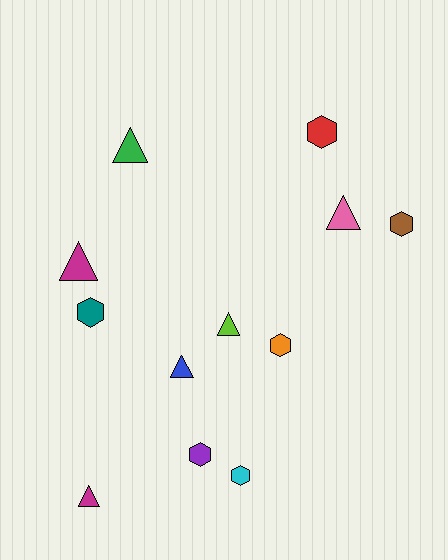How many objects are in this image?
There are 12 objects.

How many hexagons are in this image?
There are 6 hexagons.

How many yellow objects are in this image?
There are no yellow objects.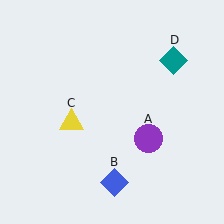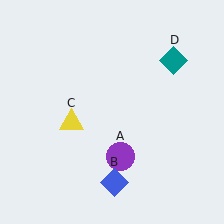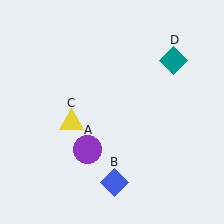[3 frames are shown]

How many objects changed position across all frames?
1 object changed position: purple circle (object A).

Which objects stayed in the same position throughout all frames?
Blue diamond (object B) and yellow triangle (object C) and teal diamond (object D) remained stationary.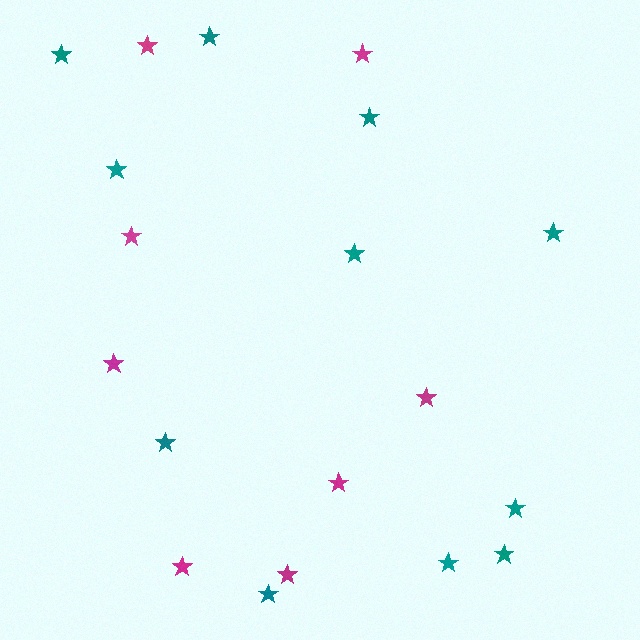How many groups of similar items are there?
There are 2 groups: one group of teal stars (11) and one group of magenta stars (8).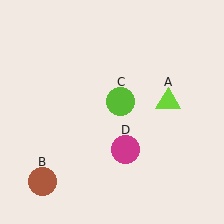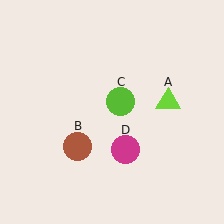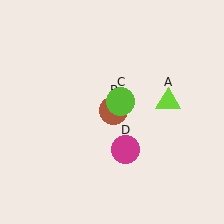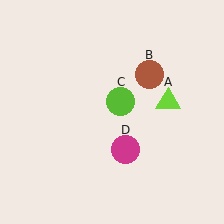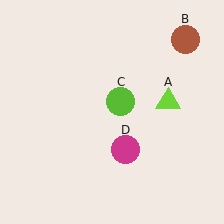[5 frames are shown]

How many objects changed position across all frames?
1 object changed position: brown circle (object B).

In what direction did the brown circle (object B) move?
The brown circle (object B) moved up and to the right.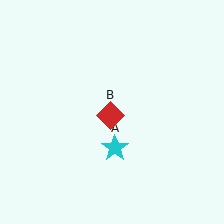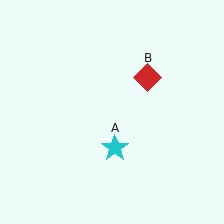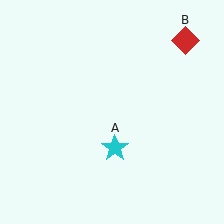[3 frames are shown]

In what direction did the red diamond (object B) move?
The red diamond (object B) moved up and to the right.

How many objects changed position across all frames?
1 object changed position: red diamond (object B).